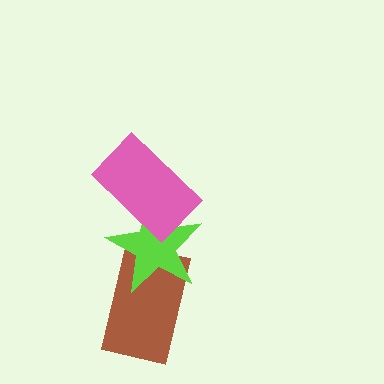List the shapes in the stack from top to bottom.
From top to bottom: the pink rectangle, the lime star, the brown rectangle.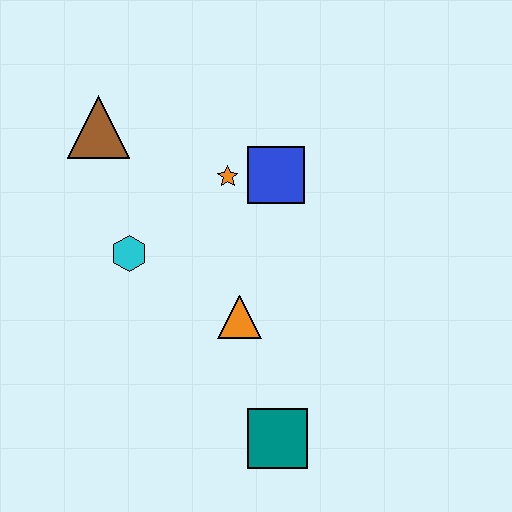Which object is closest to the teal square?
The orange triangle is closest to the teal square.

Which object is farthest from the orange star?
The teal square is farthest from the orange star.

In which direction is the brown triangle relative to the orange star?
The brown triangle is to the left of the orange star.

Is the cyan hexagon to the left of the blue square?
Yes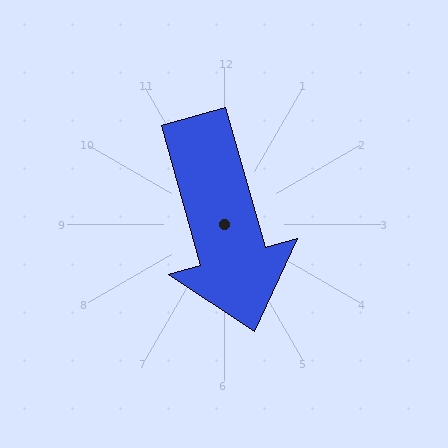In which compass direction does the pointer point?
South.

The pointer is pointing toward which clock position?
Roughly 5 o'clock.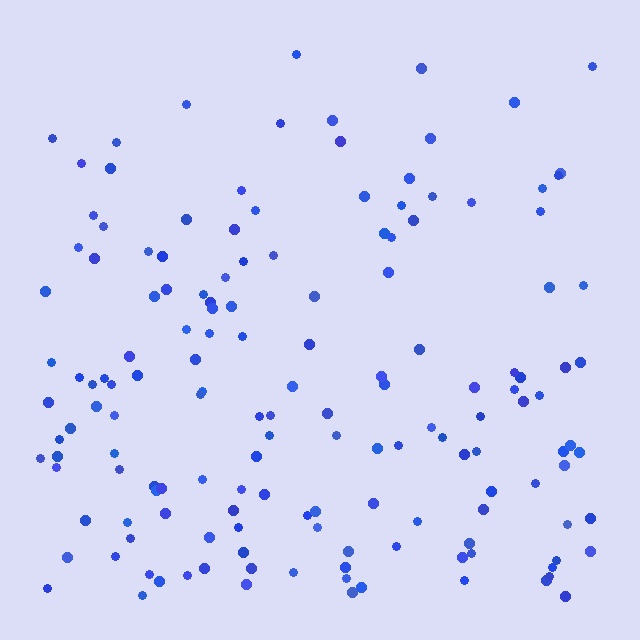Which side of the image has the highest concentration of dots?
The bottom.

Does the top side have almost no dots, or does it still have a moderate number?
Still a moderate number, just noticeably fewer than the bottom.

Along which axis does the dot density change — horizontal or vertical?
Vertical.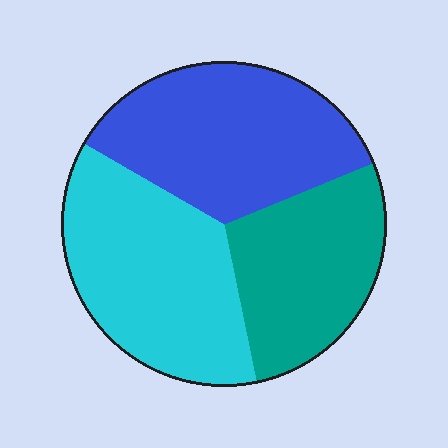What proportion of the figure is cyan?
Cyan covers about 35% of the figure.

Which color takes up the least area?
Teal, at roughly 30%.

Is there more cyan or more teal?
Cyan.